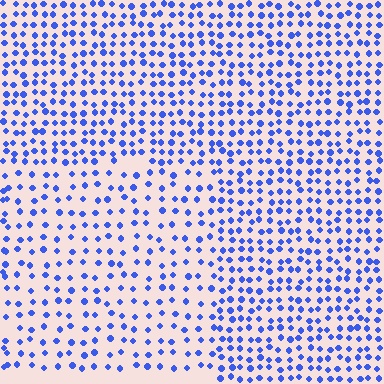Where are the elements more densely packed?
The elements are more densely packed outside the rectangle boundary.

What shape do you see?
I see a rectangle.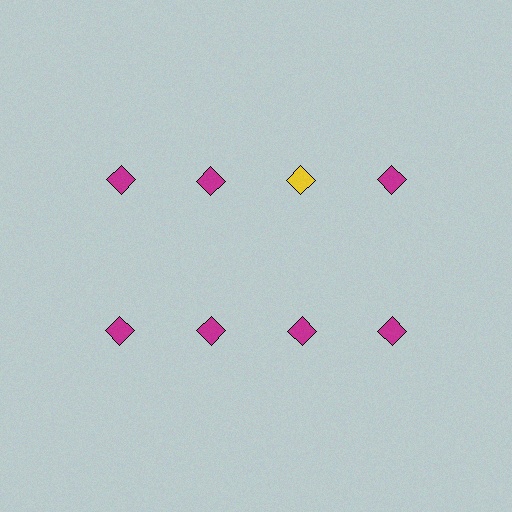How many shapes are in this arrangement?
There are 8 shapes arranged in a grid pattern.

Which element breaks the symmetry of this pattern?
The yellow diamond in the top row, center column breaks the symmetry. All other shapes are magenta diamonds.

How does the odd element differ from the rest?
It has a different color: yellow instead of magenta.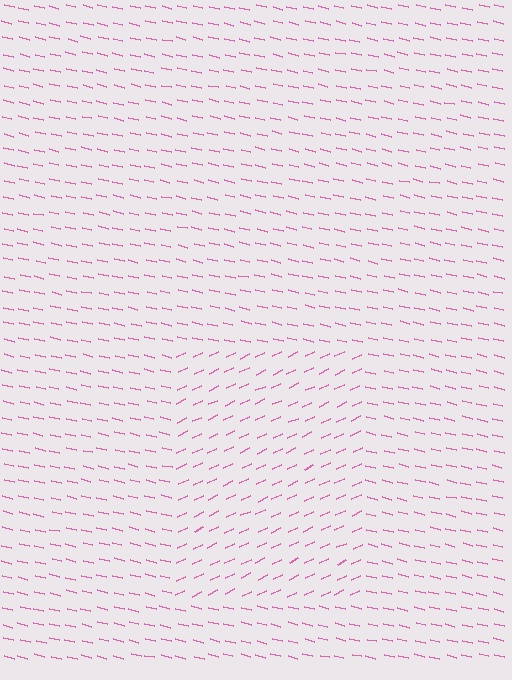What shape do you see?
I see a rectangle.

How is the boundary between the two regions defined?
The boundary is defined purely by a change in line orientation (approximately 38 degrees difference). All lines are the same color and thickness.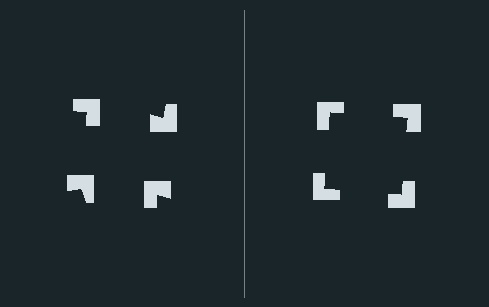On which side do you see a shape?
An illusory square appears on the right side. On the left side the wedge cuts are rotated, so no coherent shape forms.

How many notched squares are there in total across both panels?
8 — 4 on each side.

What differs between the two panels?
The notched squares are positioned identically on both sides; only the wedge orientations differ. On the right they align to a square; on the left they are misaligned.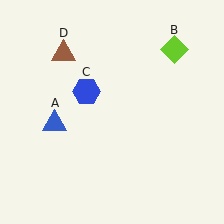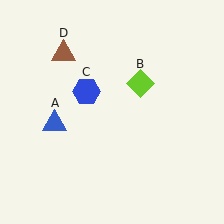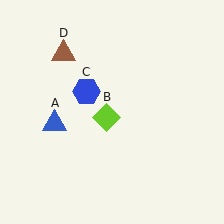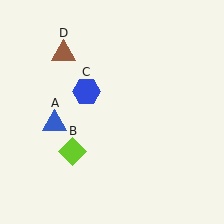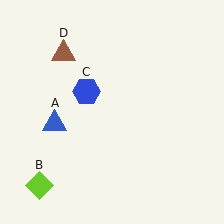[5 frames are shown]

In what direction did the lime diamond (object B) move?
The lime diamond (object B) moved down and to the left.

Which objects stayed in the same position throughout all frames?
Blue triangle (object A) and blue hexagon (object C) and brown triangle (object D) remained stationary.